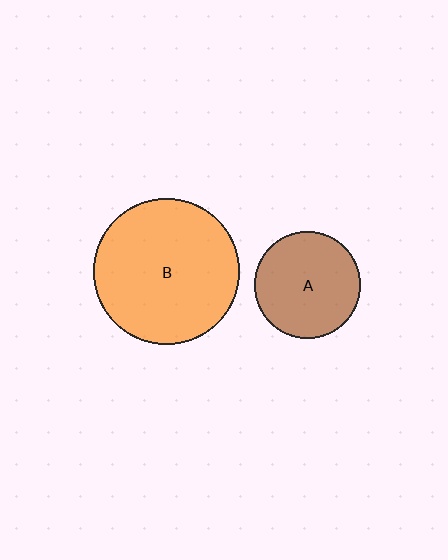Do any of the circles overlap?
No, none of the circles overlap.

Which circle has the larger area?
Circle B (orange).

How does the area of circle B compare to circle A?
Approximately 1.9 times.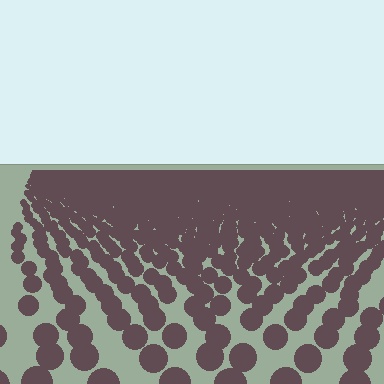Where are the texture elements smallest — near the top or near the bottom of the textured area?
Near the top.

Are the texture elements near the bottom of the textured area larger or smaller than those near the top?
Larger. Near the bottom, elements are closer to the viewer and appear at a bigger on-screen size.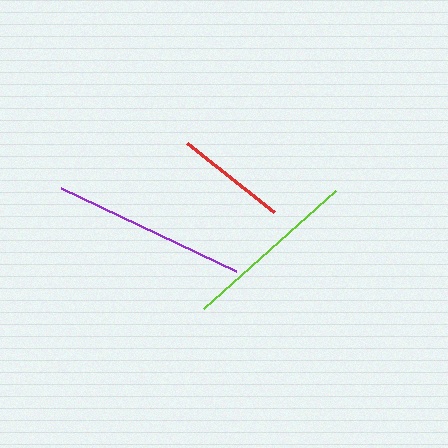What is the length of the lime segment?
The lime segment is approximately 177 pixels long.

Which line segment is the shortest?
The red line is the shortest at approximately 111 pixels.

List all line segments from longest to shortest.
From longest to shortest: purple, lime, red.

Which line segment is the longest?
The purple line is the longest at approximately 193 pixels.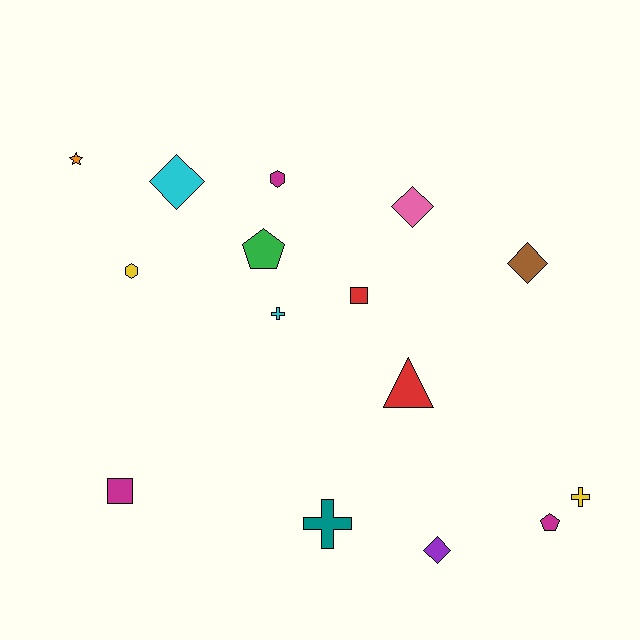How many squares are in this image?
There are 2 squares.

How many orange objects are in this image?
There is 1 orange object.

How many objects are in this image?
There are 15 objects.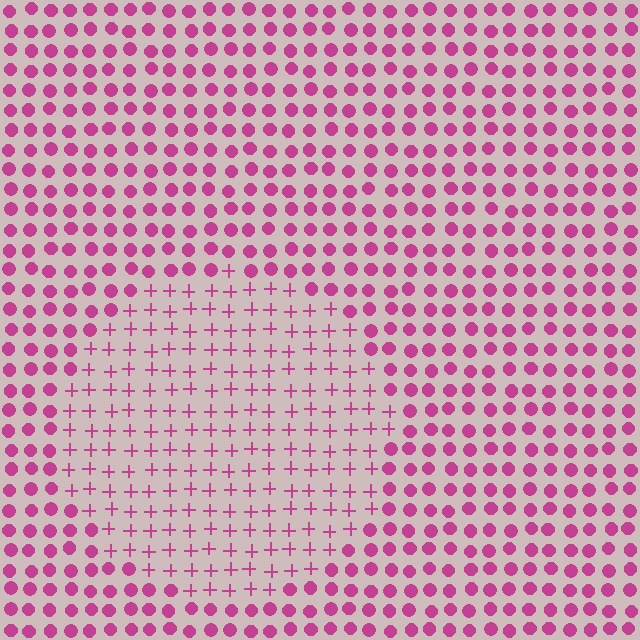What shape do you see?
I see a circle.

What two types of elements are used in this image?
The image uses plus signs inside the circle region and circles outside it.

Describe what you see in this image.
The image is filled with small magenta elements arranged in a uniform grid. A circle-shaped region contains plus signs, while the surrounding area contains circles. The boundary is defined purely by the change in element shape.